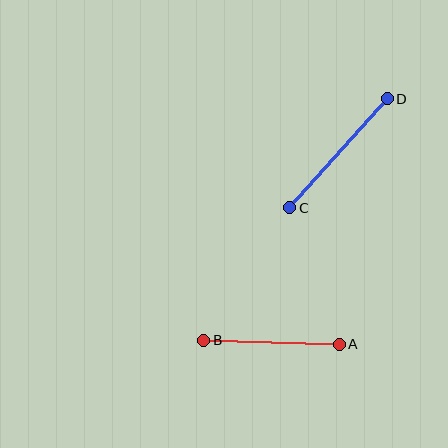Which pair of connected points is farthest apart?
Points C and D are farthest apart.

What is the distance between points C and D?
The distance is approximately 146 pixels.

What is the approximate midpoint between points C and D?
The midpoint is at approximately (338, 153) pixels.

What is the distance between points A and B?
The distance is approximately 135 pixels.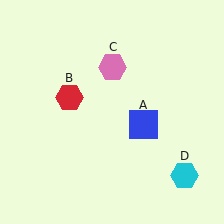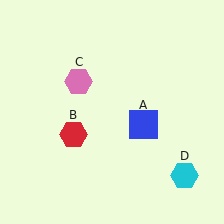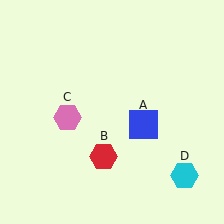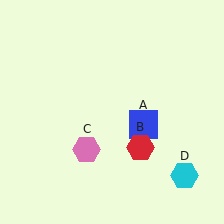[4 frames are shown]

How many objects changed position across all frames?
2 objects changed position: red hexagon (object B), pink hexagon (object C).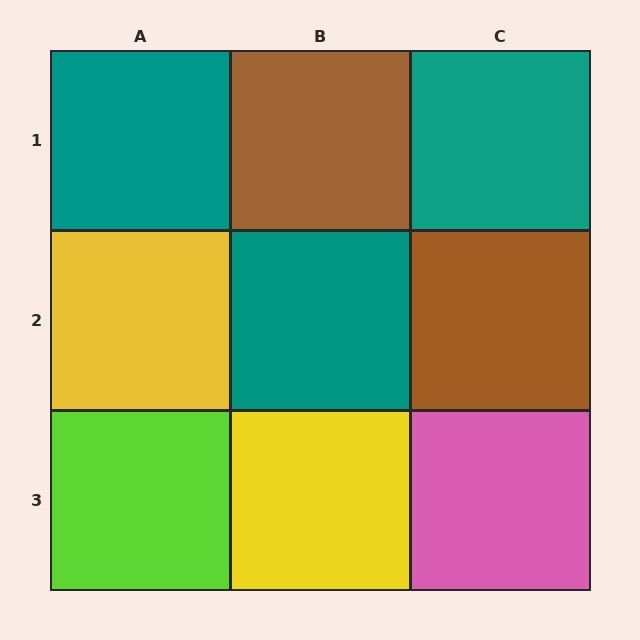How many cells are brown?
2 cells are brown.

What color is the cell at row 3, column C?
Pink.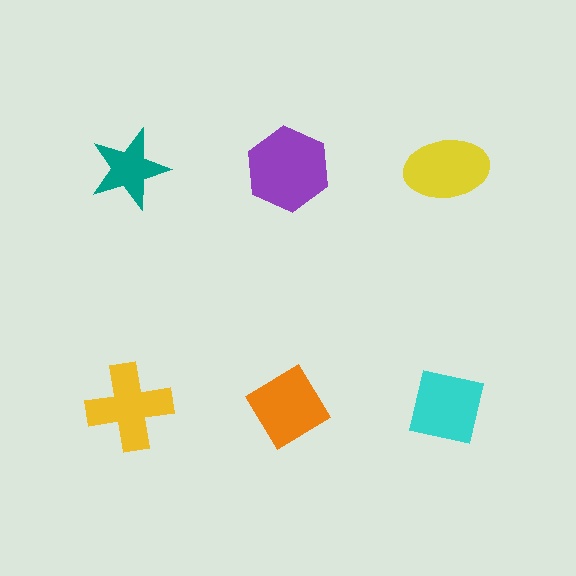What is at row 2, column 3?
A cyan square.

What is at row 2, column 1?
A yellow cross.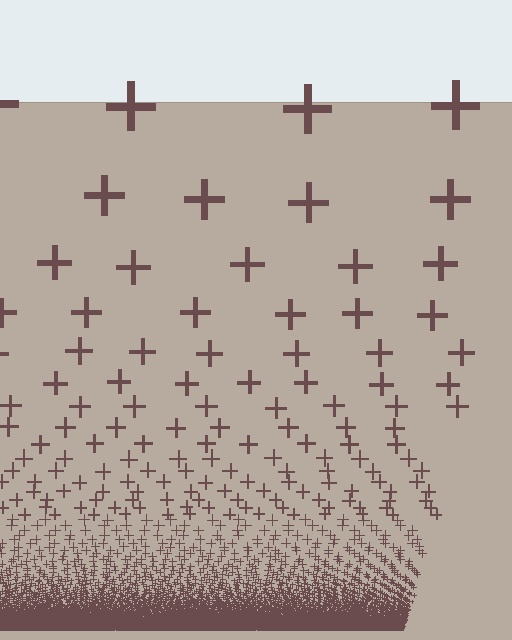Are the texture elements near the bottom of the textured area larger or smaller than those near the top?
Smaller. The gradient is inverted — elements near the bottom are smaller and denser.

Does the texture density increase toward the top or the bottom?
Density increases toward the bottom.